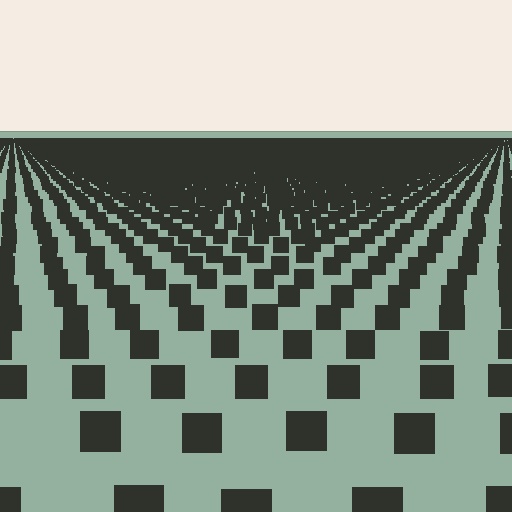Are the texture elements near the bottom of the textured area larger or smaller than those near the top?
Larger. Near the bottom, elements are closer to the viewer and appear at a bigger on-screen size.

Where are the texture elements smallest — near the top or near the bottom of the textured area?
Near the top.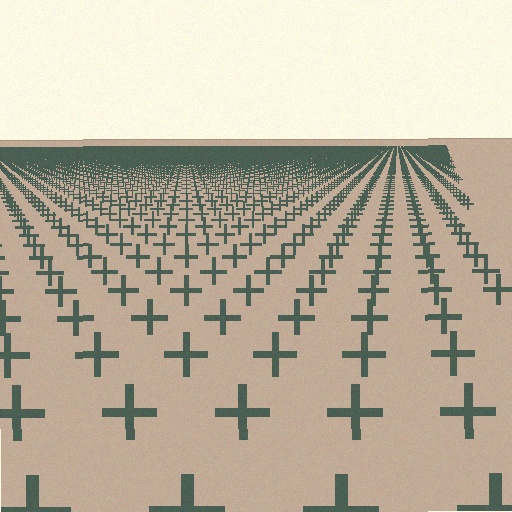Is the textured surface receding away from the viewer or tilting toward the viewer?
The surface is receding away from the viewer. Texture elements get smaller and denser toward the top.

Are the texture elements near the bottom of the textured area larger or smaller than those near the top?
Larger. Near the bottom, elements are closer to the viewer and appear at a bigger on-screen size.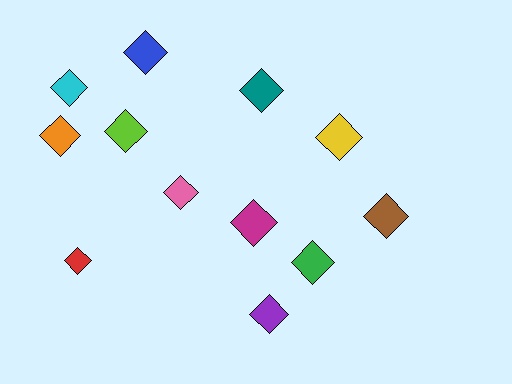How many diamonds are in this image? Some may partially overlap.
There are 12 diamonds.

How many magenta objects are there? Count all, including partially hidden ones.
There is 1 magenta object.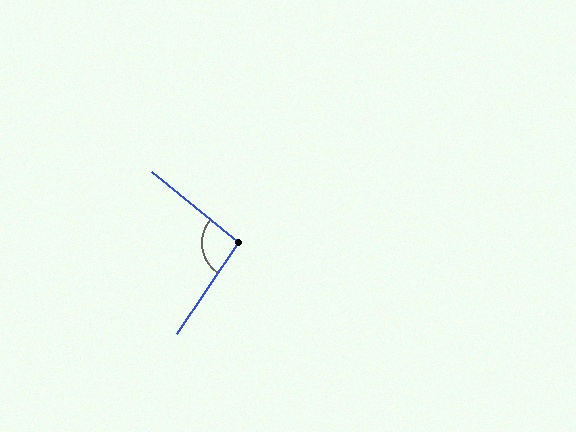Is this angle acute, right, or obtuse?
It is obtuse.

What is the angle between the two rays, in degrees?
Approximately 95 degrees.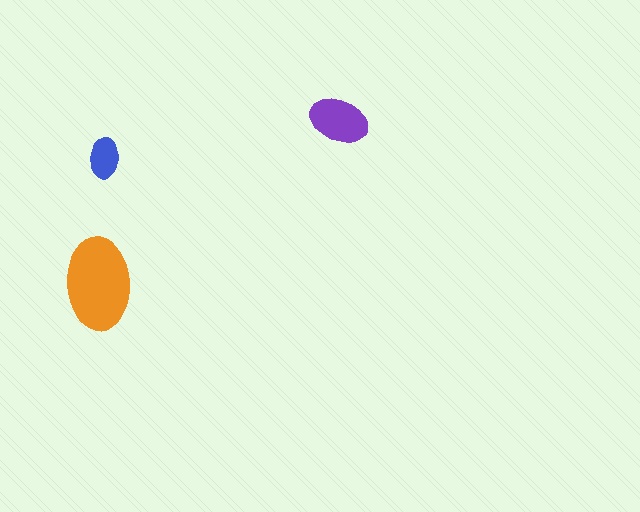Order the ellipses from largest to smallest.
the orange one, the purple one, the blue one.